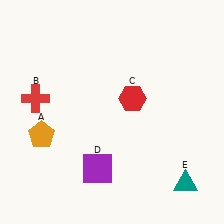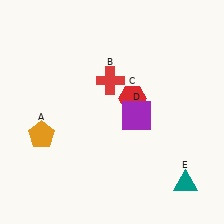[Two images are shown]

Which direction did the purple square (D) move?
The purple square (D) moved up.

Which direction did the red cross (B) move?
The red cross (B) moved right.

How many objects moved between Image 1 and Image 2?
2 objects moved between the two images.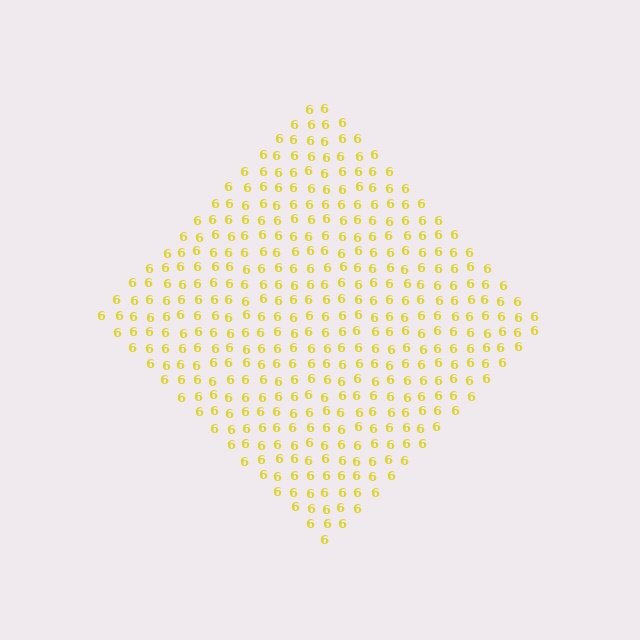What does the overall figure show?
The overall figure shows a diamond.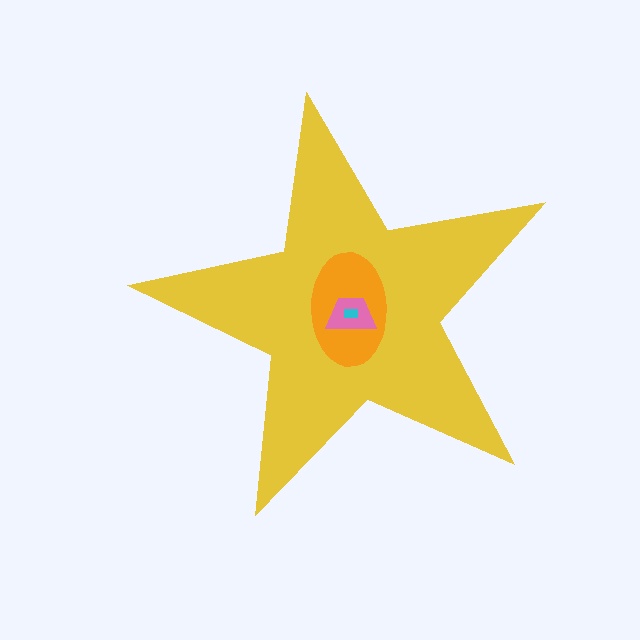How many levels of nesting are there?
4.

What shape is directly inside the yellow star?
The orange ellipse.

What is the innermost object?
The cyan rectangle.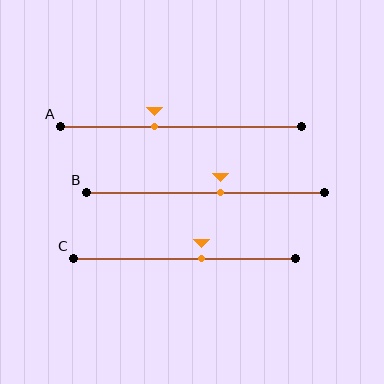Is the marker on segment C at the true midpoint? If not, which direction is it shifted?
No, the marker on segment C is shifted to the right by about 8% of the segment length.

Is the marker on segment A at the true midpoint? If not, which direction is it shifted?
No, the marker on segment A is shifted to the left by about 11% of the segment length.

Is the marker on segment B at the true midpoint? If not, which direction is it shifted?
No, the marker on segment B is shifted to the right by about 7% of the segment length.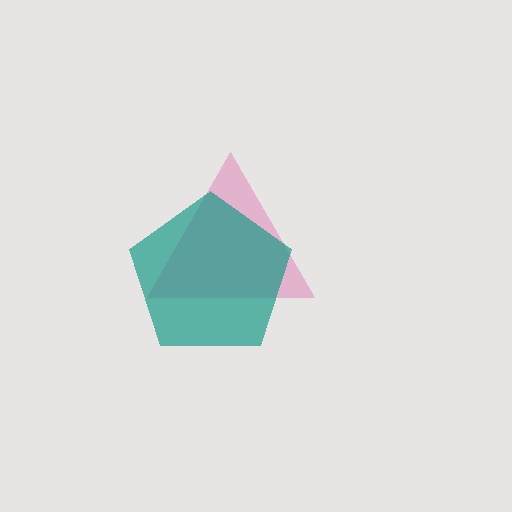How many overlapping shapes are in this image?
There are 2 overlapping shapes in the image.